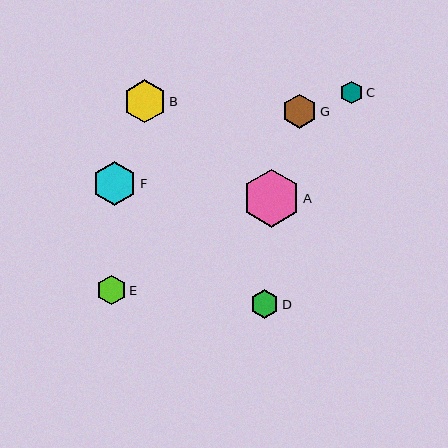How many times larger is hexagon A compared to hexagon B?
Hexagon A is approximately 1.4 times the size of hexagon B.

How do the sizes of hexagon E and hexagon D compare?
Hexagon E and hexagon D are approximately the same size.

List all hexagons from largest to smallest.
From largest to smallest: A, F, B, G, E, D, C.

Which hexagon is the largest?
Hexagon A is the largest with a size of approximately 58 pixels.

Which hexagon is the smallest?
Hexagon C is the smallest with a size of approximately 22 pixels.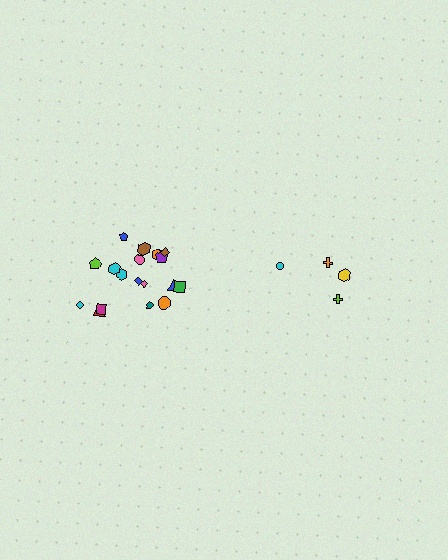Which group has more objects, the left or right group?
The left group.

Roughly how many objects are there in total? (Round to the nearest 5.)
Roughly 20 objects in total.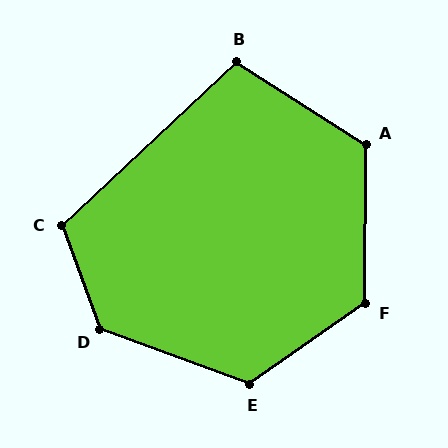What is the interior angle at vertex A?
Approximately 123 degrees (obtuse).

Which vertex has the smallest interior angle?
B, at approximately 104 degrees.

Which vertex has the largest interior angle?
D, at approximately 131 degrees.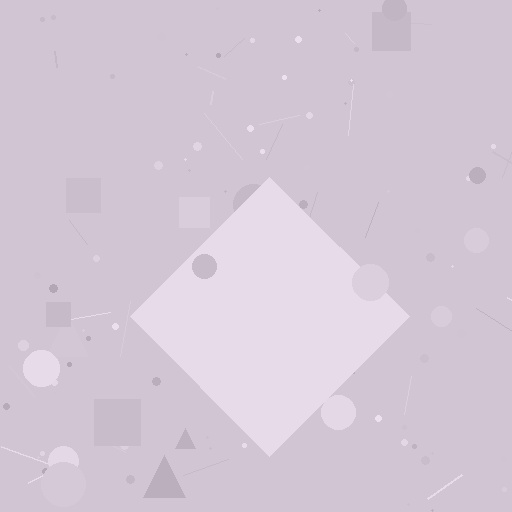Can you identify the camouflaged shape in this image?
The camouflaged shape is a diamond.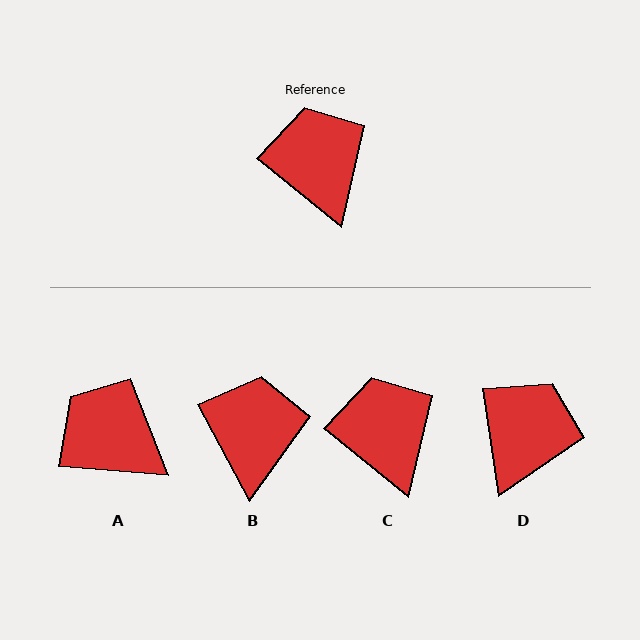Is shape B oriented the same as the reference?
No, it is off by about 23 degrees.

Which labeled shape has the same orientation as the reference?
C.